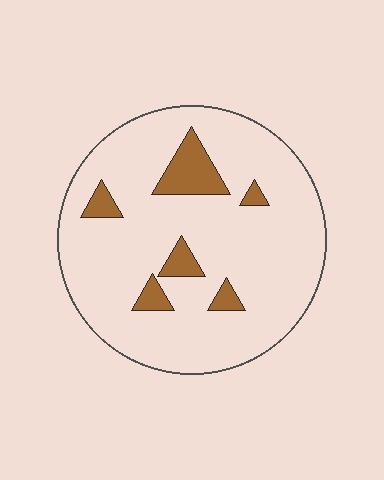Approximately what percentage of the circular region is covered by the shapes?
Approximately 10%.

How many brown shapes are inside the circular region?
6.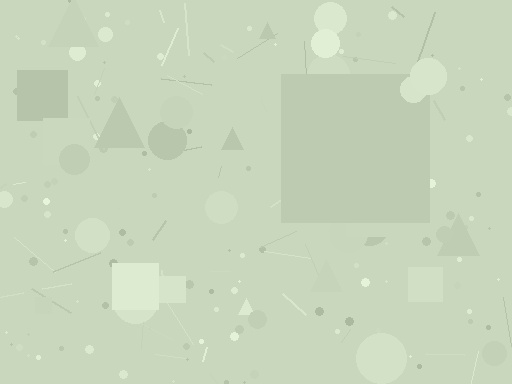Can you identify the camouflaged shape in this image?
The camouflaged shape is a square.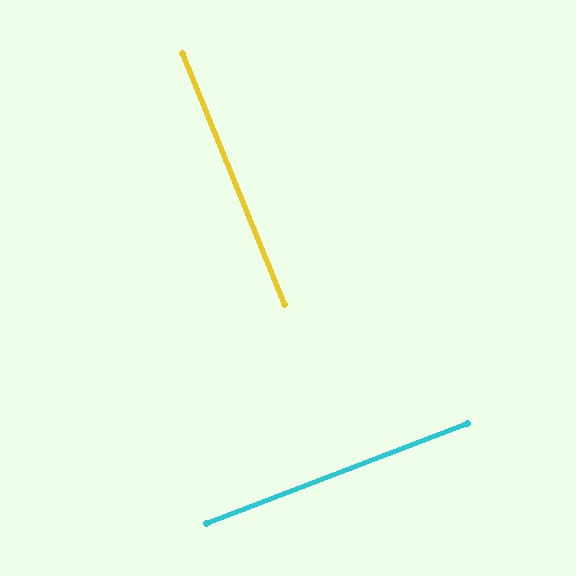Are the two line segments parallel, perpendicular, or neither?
Perpendicular — they meet at approximately 89°.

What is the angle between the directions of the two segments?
Approximately 89 degrees.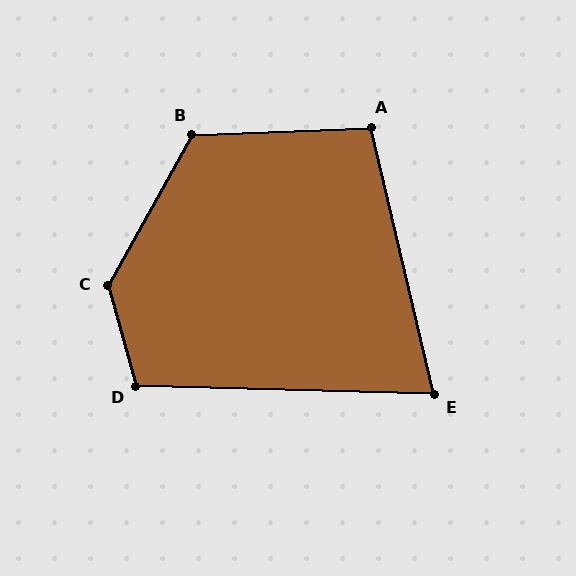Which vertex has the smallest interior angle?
E, at approximately 75 degrees.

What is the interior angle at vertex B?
Approximately 122 degrees (obtuse).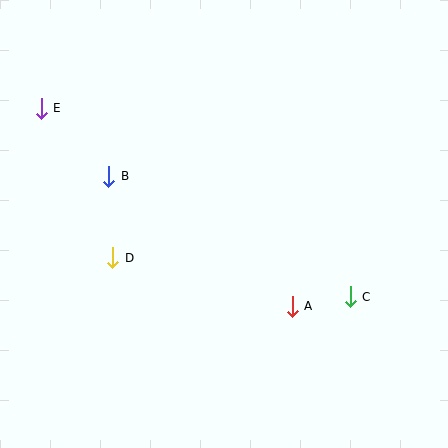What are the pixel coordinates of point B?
Point B is at (109, 176).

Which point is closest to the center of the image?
Point A at (292, 306) is closest to the center.